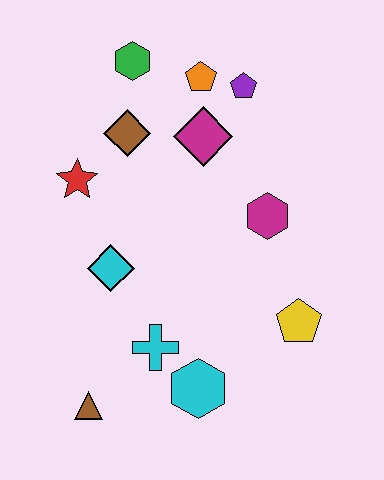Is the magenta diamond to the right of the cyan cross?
Yes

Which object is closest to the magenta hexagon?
The magenta diamond is closest to the magenta hexagon.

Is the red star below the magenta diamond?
Yes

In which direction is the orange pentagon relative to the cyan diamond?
The orange pentagon is above the cyan diamond.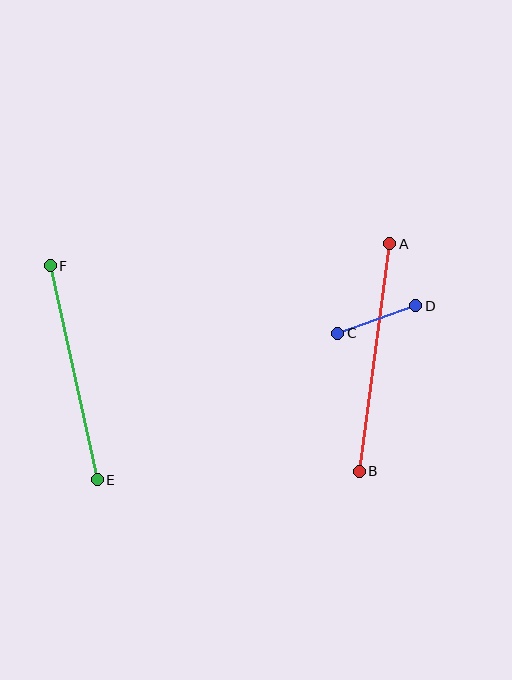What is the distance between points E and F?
The distance is approximately 219 pixels.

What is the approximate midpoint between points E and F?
The midpoint is at approximately (74, 373) pixels.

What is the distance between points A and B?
The distance is approximately 230 pixels.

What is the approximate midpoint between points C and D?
The midpoint is at approximately (377, 319) pixels.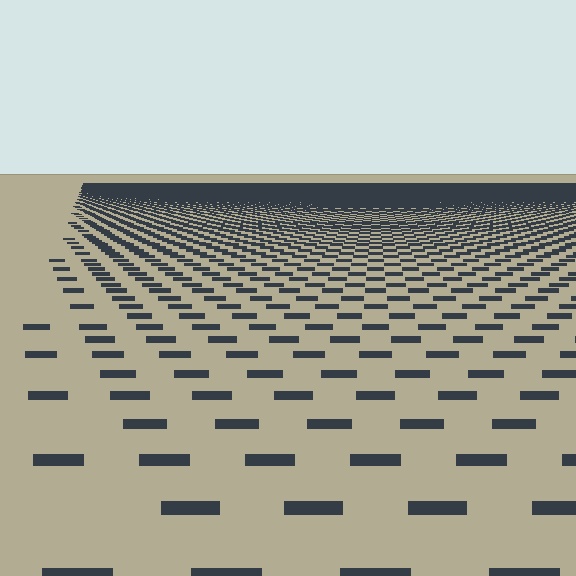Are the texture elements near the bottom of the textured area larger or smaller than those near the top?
Larger. Near the bottom, elements are closer to the viewer and appear at a bigger on-screen size.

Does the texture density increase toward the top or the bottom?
Density increases toward the top.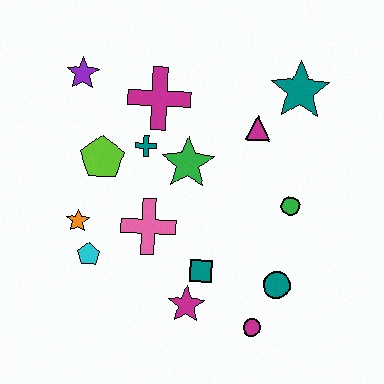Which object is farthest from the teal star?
The cyan pentagon is farthest from the teal star.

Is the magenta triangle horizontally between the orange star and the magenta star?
No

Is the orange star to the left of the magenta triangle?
Yes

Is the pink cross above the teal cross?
No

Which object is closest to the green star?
The teal cross is closest to the green star.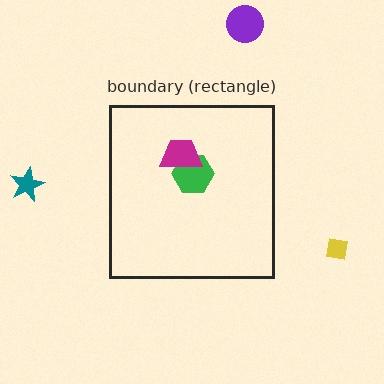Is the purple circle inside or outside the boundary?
Outside.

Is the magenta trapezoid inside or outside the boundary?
Inside.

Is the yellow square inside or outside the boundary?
Outside.